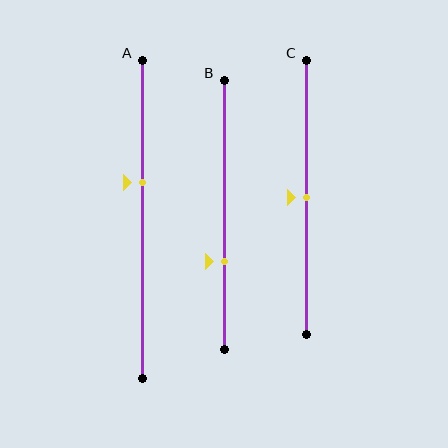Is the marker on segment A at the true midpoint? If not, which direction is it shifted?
No, the marker on segment A is shifted upward by about 11% of the segment length.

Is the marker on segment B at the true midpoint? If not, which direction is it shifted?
No, the marker on segment B is shifted downward by about 17% of the segment length.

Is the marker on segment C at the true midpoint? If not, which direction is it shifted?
Yes, the marker on segment C is at the true midpoint.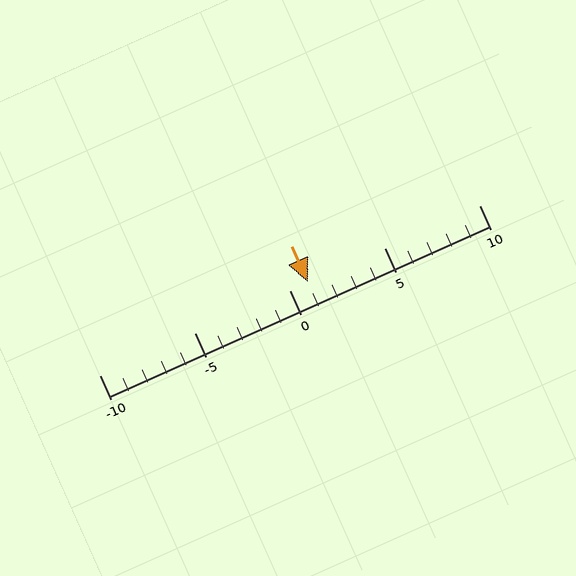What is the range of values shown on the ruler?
The ruler shows values from -10 to 10.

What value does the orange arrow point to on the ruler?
The orange arrow points to approximately 1.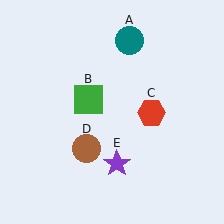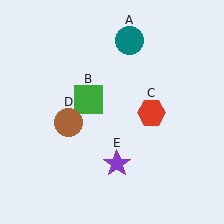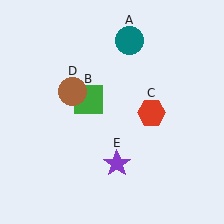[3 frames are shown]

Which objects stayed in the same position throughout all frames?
Teal circle (object A) and green square (object B) and red hexagon (object C) and purple star (object E) remained stationary.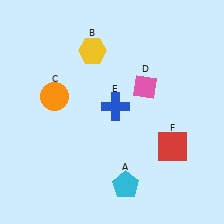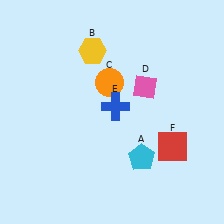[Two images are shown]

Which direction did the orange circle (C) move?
The orange circle (C) moved right.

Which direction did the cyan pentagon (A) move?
The cyan pentagon (A) moved up.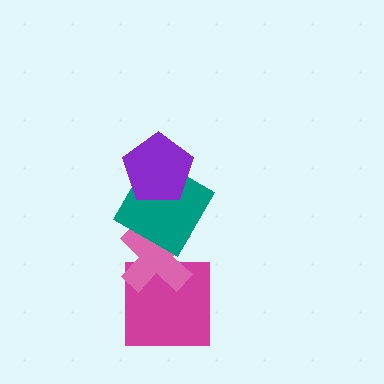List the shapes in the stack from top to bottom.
From top to bottom: the purple pentagon, the teal diamond, the pink cross, the magenta square.